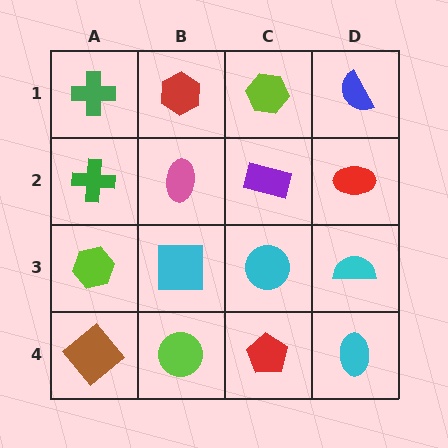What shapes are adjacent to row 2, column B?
A red hexagon (row 1, column B), a cyan square (row 3, column B), a green cross (row 2, column A), a purple rectangle (row 2, column C).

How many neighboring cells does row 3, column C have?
4.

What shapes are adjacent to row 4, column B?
A cyan square (row 3, column B), a brown diamond (row 4, column A), a red pentagon (row 4, column C).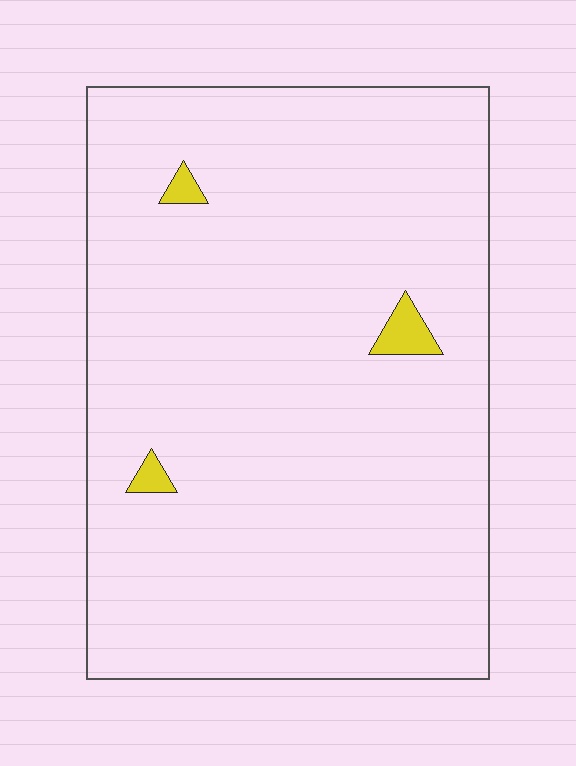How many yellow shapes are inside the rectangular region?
3.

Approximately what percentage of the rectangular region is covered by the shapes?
Approximately 0%.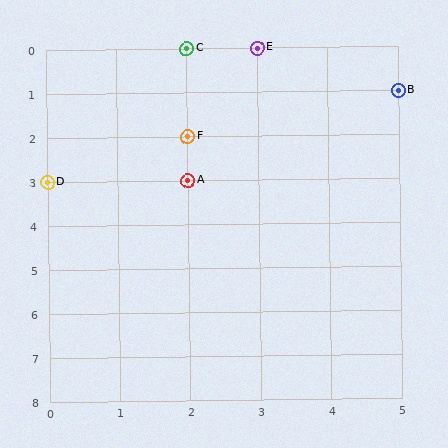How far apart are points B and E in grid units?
Points B and E are 2 columns and 1 row apart (about 2.2 grid units diagonally).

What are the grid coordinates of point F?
Point F is at grid coordinates (2, 2).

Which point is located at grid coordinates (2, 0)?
Point C is at (2, 0).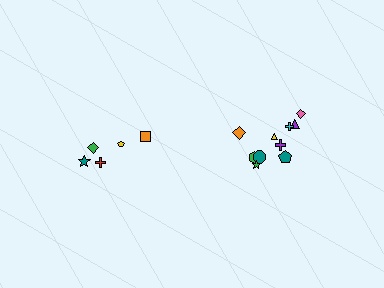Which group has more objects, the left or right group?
The right group.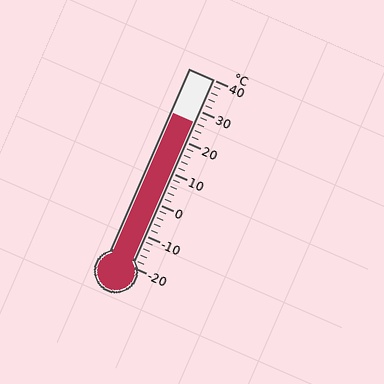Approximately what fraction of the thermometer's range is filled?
The thermometer is filled to approximately 75% of its range.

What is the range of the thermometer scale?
The thermometer scale ranges from -20°C to 40°C.